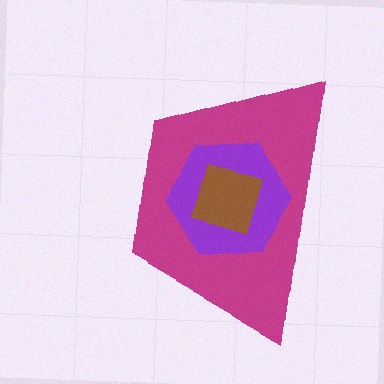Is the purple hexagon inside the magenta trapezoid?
Yes.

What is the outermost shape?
The magenta trapezoid.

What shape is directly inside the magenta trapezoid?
The purple hexagon.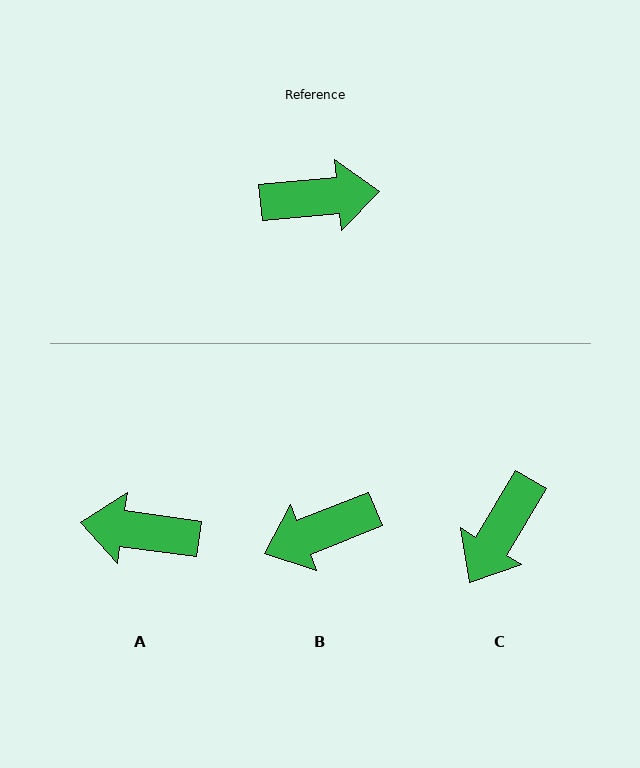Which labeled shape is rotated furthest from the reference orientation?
A, about 167 degrees away.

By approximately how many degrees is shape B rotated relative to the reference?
Approximately 164 degrees clockwise.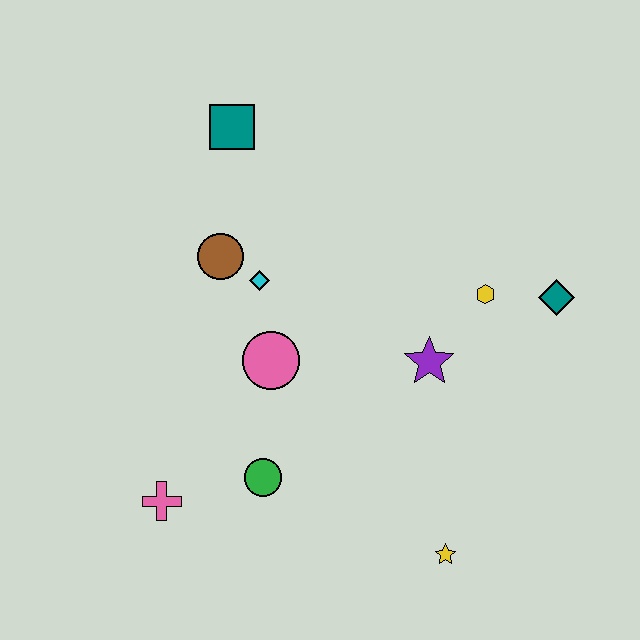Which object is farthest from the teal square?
The yellow star is farthest from the teal square.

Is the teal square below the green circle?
No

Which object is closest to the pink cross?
The green circle is closest to the pink cross.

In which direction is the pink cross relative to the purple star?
The pink cross is to the left of the purple star.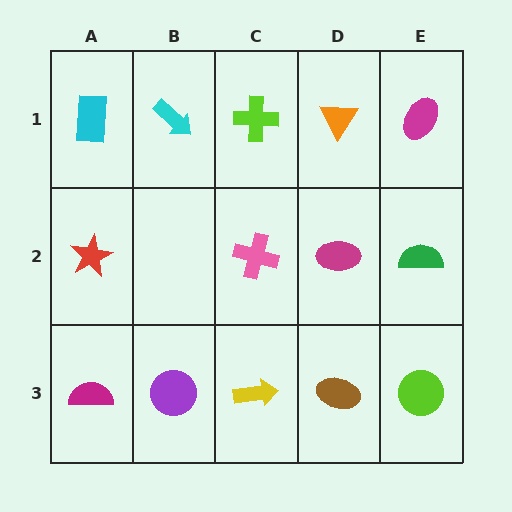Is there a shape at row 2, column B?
No, that cell is empty.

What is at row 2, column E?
A green semicircle.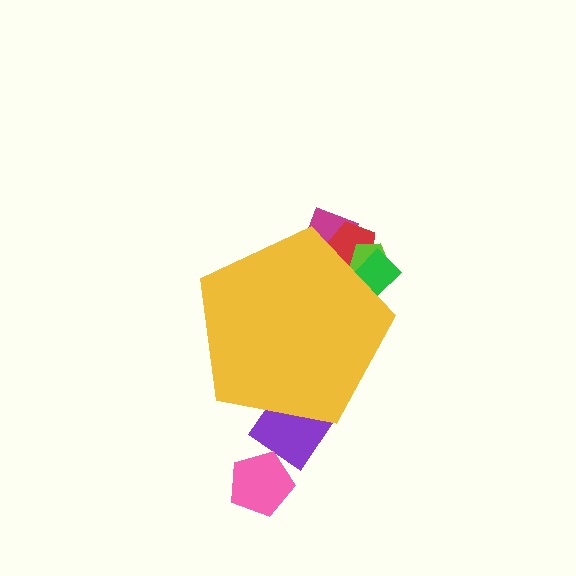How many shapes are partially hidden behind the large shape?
5 shapes are partially hidden.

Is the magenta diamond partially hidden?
Yes, the magenta diamond is partially hidden behind the yellow pentagon.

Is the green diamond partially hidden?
Yes, the green diamond is partially hidden behind the yellow pentagon.